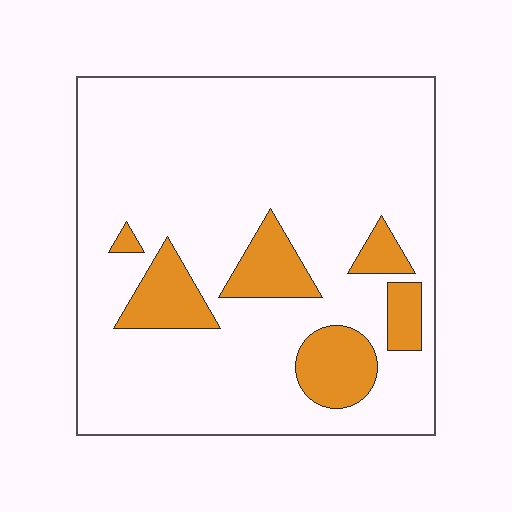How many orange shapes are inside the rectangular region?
6.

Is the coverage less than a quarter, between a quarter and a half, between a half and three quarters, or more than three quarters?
Less than a quarter.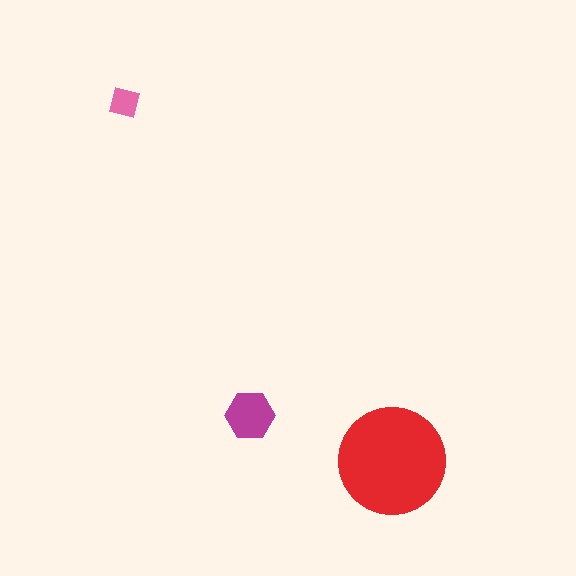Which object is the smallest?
The pink square.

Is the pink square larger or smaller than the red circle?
Smaller.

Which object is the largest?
The red circle.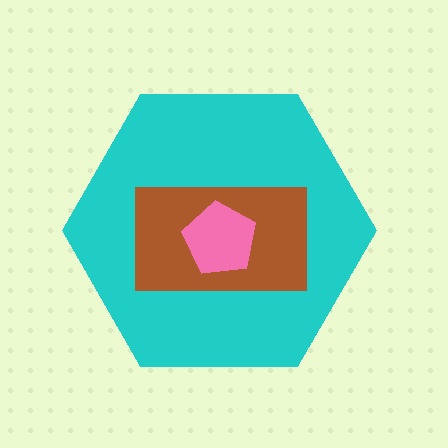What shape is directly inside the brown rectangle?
The pink pentagon.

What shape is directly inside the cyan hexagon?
The brown rectangle.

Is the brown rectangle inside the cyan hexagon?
Yes.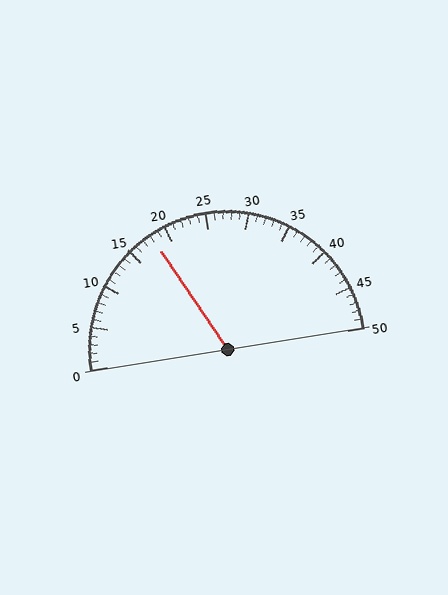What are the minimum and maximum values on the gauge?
The gauge ranges from 0 to 50.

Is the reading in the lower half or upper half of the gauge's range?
The reading is in the lower half of the range (0 to 50).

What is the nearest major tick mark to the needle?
The nearest major tick mark is 20.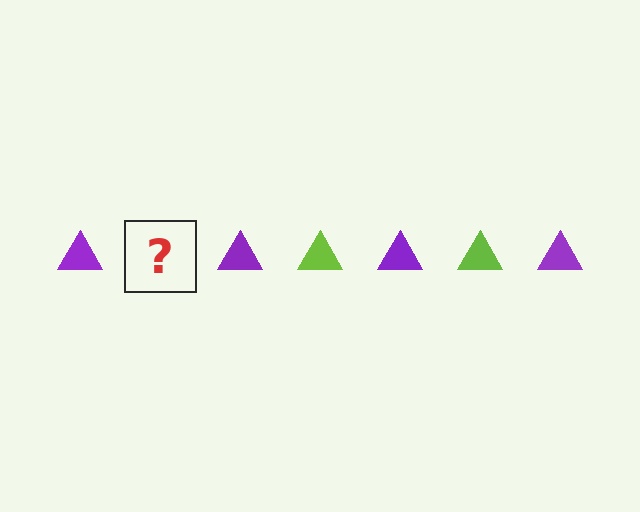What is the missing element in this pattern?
The missing element is a lime triangle.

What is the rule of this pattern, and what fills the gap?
The rule is that the pattern cycles through purple, lime triangles. The gap should be filled with a lime triangle.